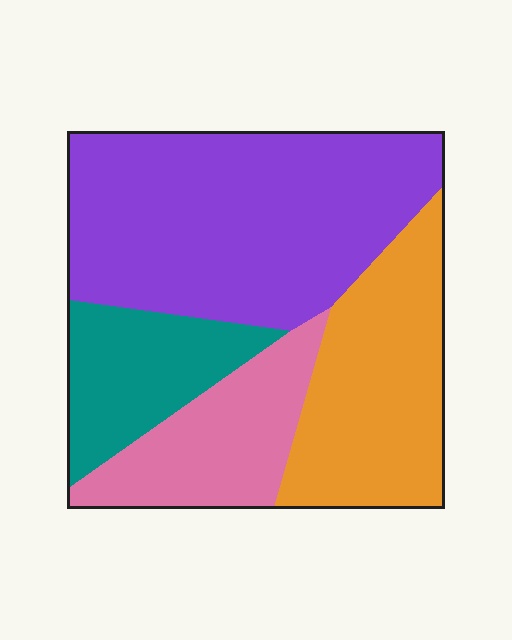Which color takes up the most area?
Purple, at roughly 45%.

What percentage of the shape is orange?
Orange takes up between a quarter and a half of the shape.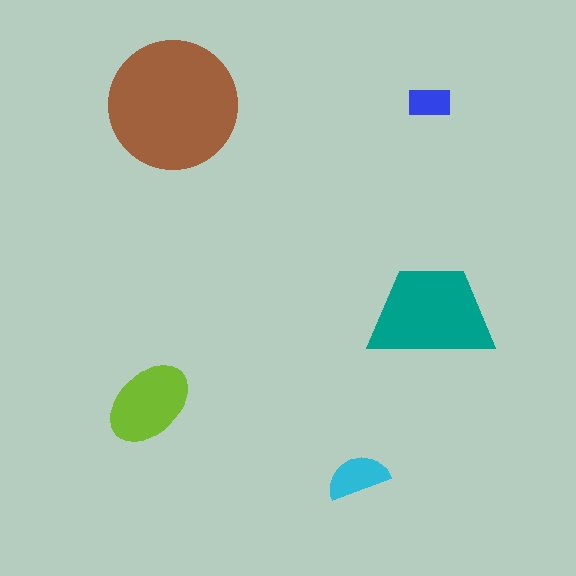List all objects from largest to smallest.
The brown circle, the teal trapezoid, the lime ellipse, the cyan semicircle, the blue rectangle.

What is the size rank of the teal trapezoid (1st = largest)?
2nd.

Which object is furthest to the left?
The lime ellipse is leftmost.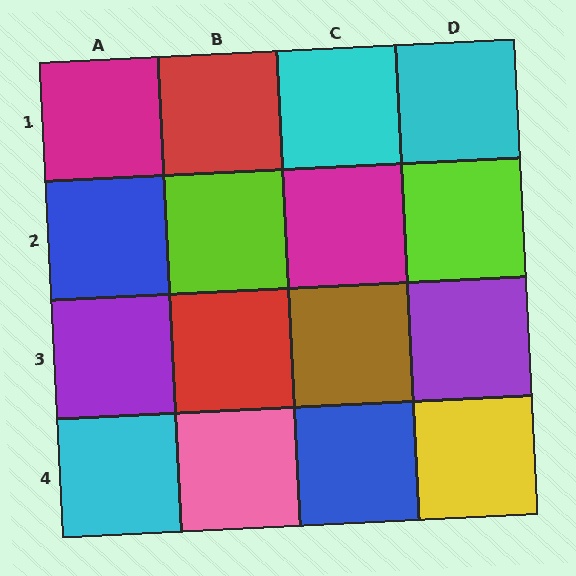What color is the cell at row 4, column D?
Yellow.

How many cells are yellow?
1 cell is yellow.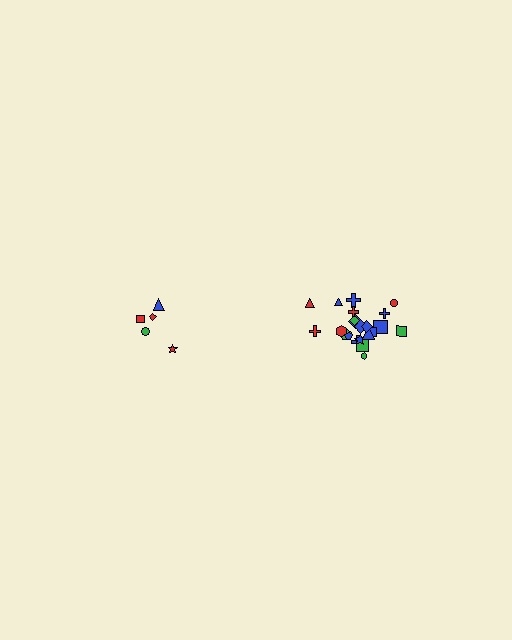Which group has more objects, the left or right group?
The right group.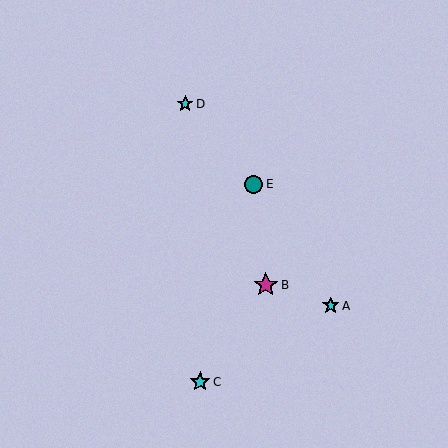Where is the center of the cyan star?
The center of the cyan star is at (185, 104).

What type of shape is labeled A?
Shape A is a cyan star.